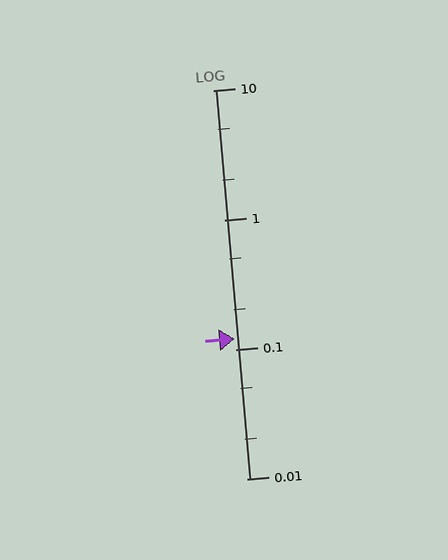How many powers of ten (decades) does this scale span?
The scale spans 3 decades, from 0.01 to 10.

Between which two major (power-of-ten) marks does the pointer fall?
The pointer is between 0.1 and 1.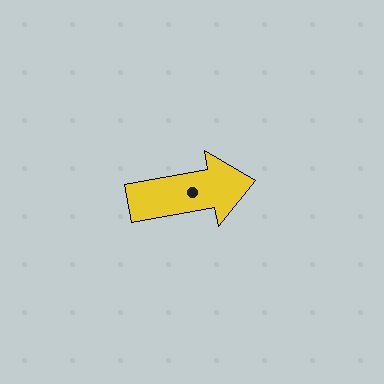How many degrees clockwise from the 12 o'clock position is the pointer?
Approximately 80 degrees.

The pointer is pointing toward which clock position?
Roughly 3 o'clock.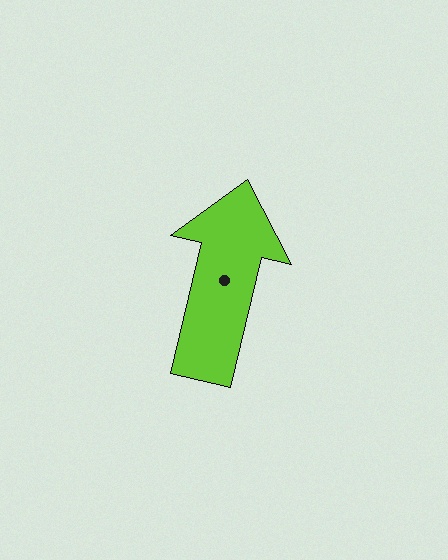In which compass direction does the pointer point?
North.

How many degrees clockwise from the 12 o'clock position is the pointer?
Approximately 13 degrees.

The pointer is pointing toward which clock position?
Roughly 12 o'clock.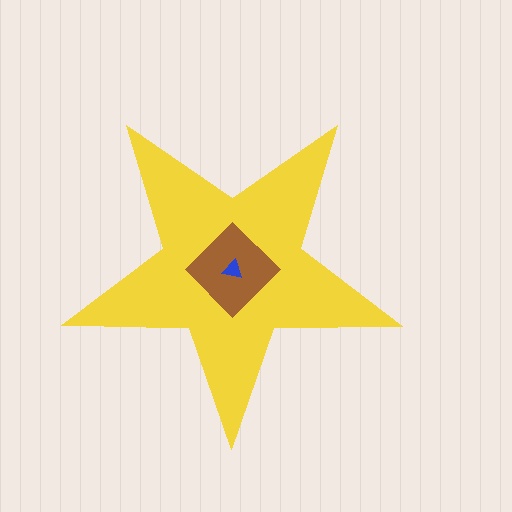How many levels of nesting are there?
3.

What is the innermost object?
The blue triangle.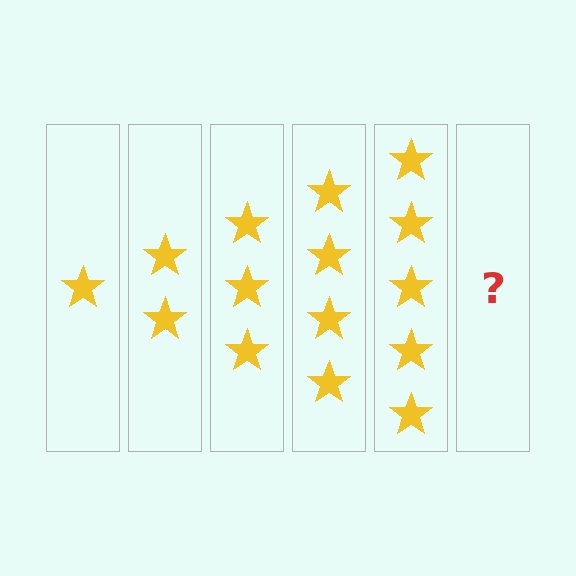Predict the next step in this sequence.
The next step is 6 stars.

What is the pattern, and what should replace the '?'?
The pattern is that each step adds one more star. The '?' should be 6 stars.